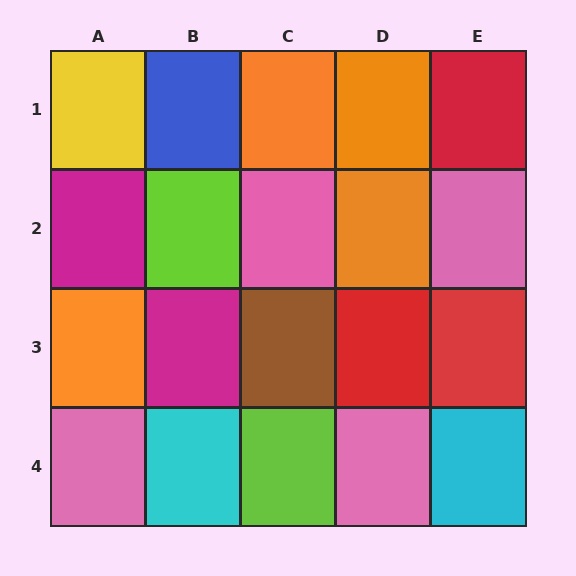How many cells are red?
3 cells are red.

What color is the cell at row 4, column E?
Cyan.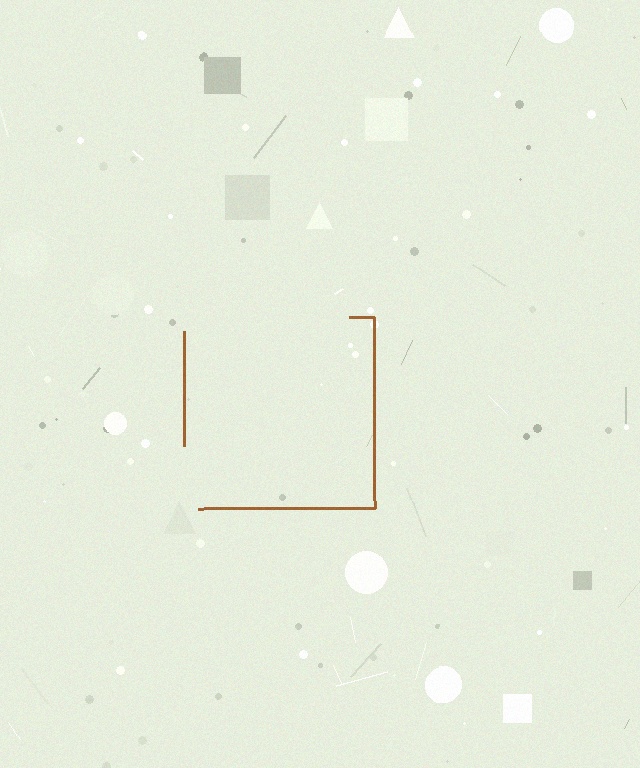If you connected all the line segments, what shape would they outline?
They would outline a square.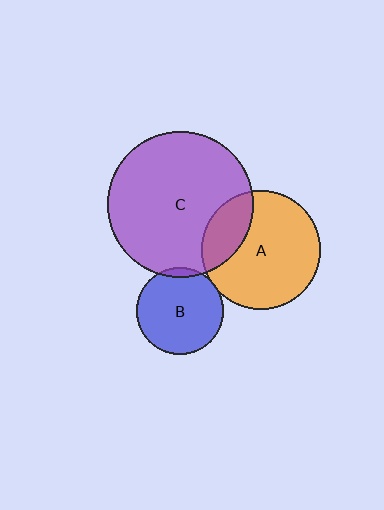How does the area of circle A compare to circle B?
Approximately 1.9 times.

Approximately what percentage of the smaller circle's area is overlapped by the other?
Approximately 25%.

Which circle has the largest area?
Circle C (purple).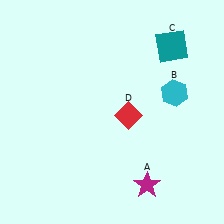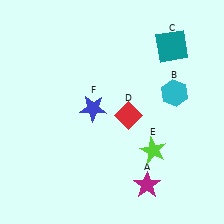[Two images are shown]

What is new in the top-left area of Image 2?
A blue star (F) was added in the top-left area of Image 2.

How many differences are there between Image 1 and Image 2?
There are 2 differences between the two images.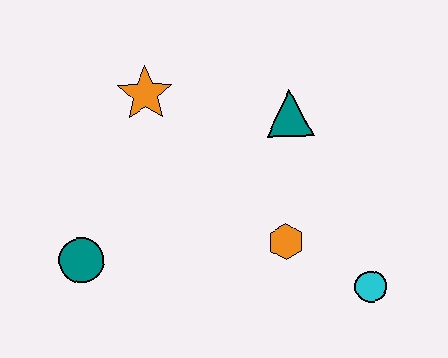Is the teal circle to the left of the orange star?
Yes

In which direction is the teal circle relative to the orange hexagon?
The teal circle is to the left of the orange hexagon.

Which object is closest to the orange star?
The teal triangle is closest to the orange star.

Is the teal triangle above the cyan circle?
Yes